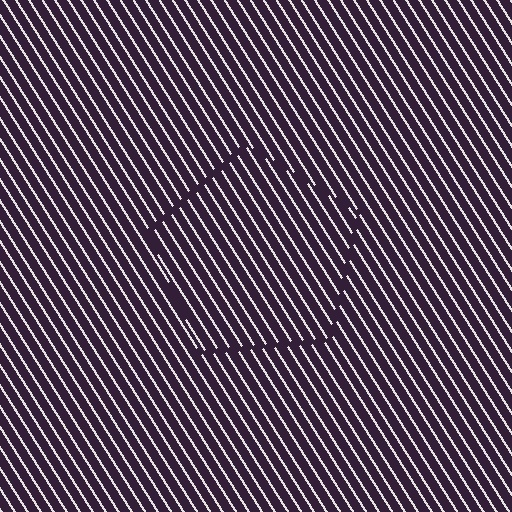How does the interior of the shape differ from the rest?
The interior of the shape contains the same grating, shifted by half a period — the contour is defined by the phase discontinuity where line-ends from the inner and outer gratings abut.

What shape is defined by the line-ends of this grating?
An illusory pentagon. The interior of the shape contains the same grating, shifted by half a period — the contour is defined by the phase discontinuity where line-ends from the inner and outer gratings abut.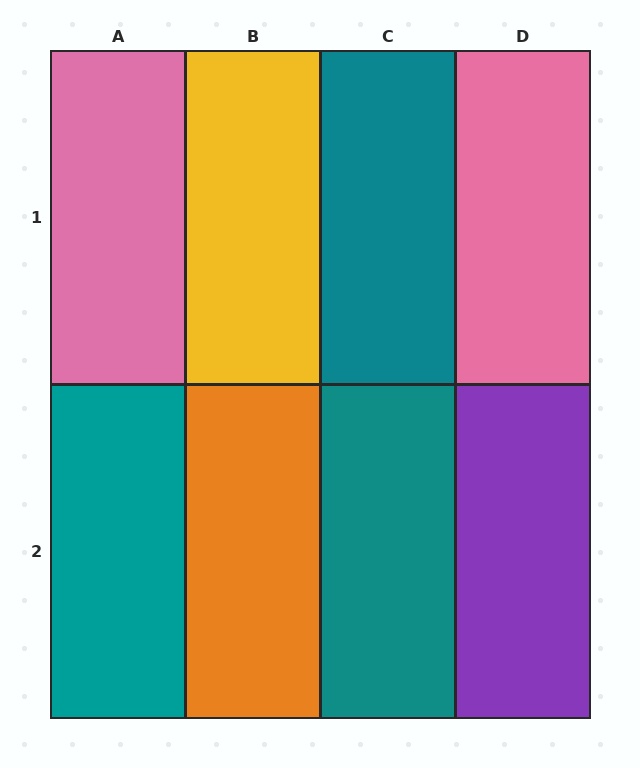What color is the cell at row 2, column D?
Purple.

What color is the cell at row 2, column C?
Teal.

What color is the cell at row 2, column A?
Teal.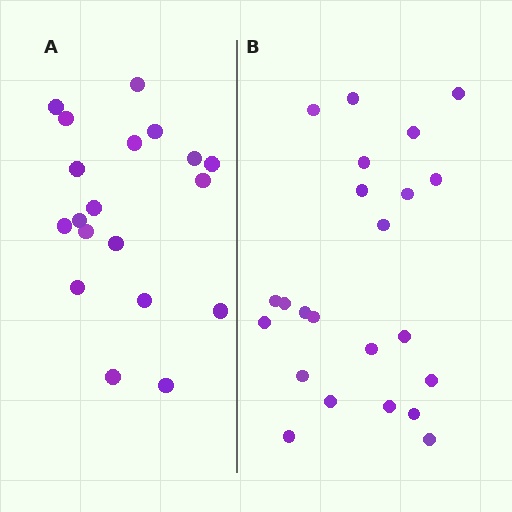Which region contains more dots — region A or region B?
Region B (the right region) has more dots.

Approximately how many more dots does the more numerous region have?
Region B has about 4 more dots than region A.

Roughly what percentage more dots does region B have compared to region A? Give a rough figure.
About 20% more.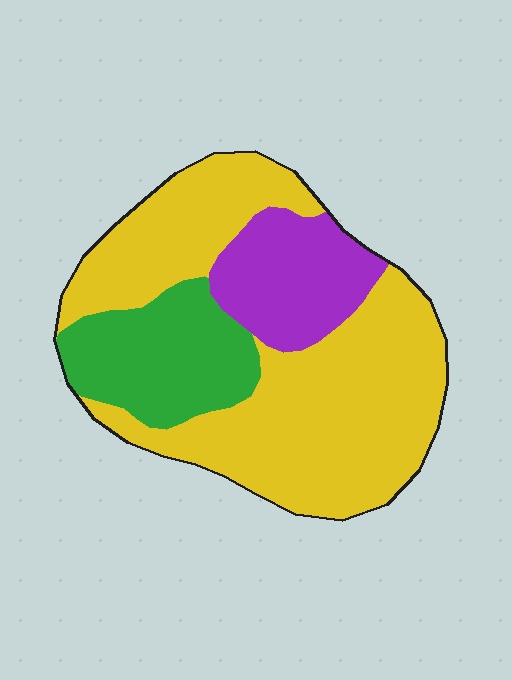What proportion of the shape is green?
Green takes up about one fifth (1/5) of the shape.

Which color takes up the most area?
Yellow, at roughly 60%.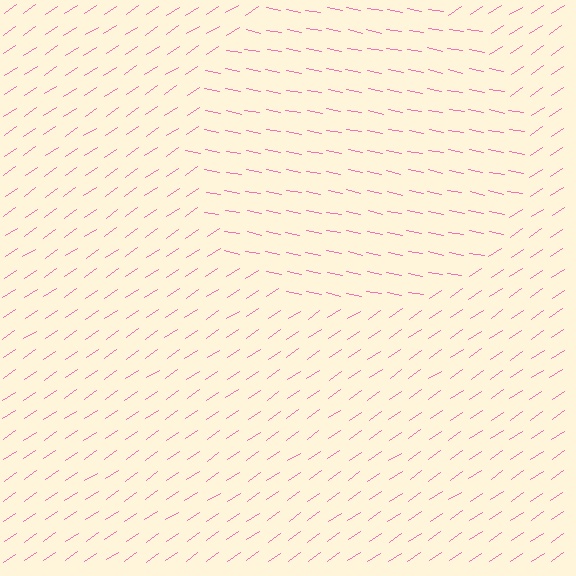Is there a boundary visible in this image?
Yes, there is a texture boundary formed by a change in line orientation.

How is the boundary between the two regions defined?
The boundary is defined purely by a change in line orientation (approximately 45 degrees difference). All lines are the same color and thickness.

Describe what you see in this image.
The image is filled with small pink line segments. A circle region in the image has lines oriented differently from the surrounding lines, creating a visible texture boundary.